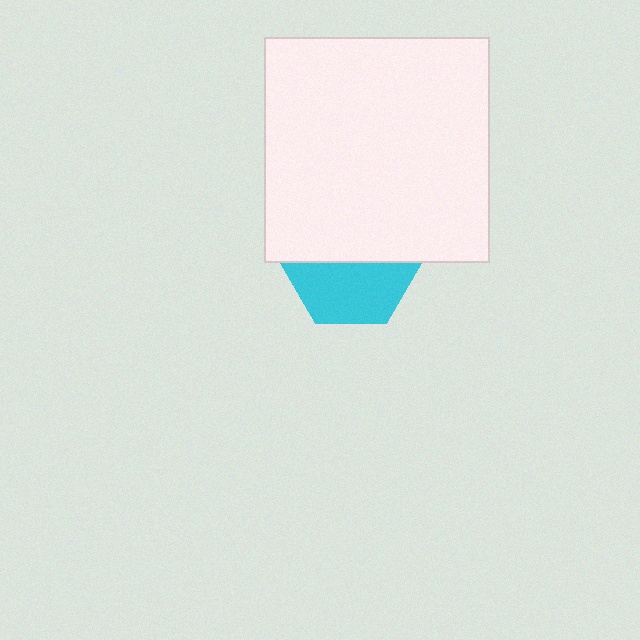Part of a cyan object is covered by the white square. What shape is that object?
It is a hexagon.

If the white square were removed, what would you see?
You would see the complete cyan hexagon.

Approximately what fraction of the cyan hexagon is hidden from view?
Roughly 52% of the cyan hexagon is hidden behind the white square.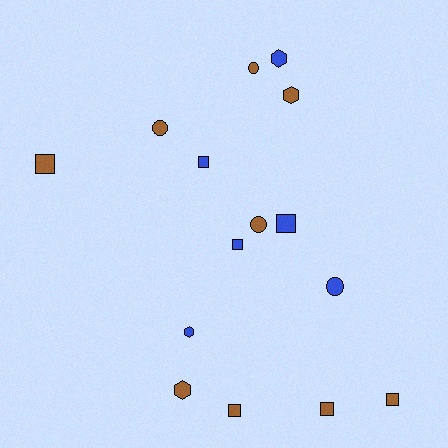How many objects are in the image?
There are 15 objects.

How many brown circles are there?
There are 3 brown circles.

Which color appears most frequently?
Brown, with 9 objects.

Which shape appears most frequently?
Square, with 7 objects.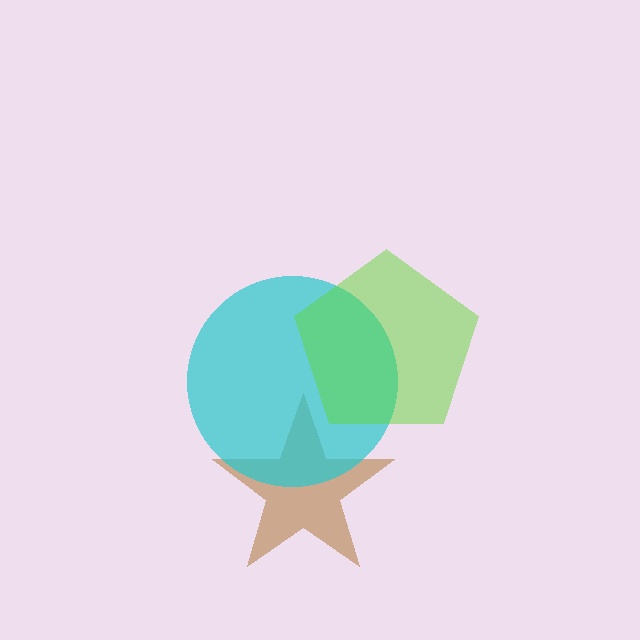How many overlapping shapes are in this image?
There are 3 overlapping shapes in the image.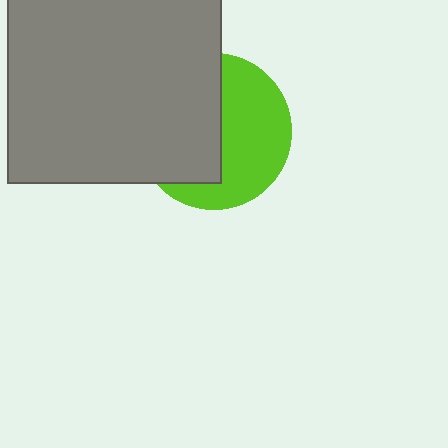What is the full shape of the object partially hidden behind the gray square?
The partially hidden object is a lime circle.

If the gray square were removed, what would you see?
You would see the complete lime circle.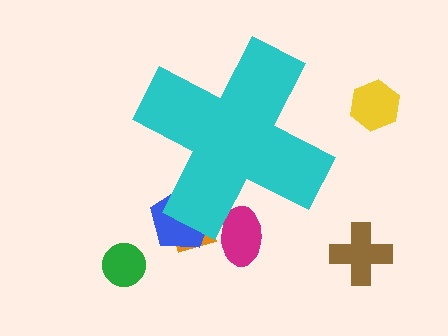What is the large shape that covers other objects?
A cyan cross.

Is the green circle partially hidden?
No, the green circle is fully visible.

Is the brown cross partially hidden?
No, the brown cross is fully visible.